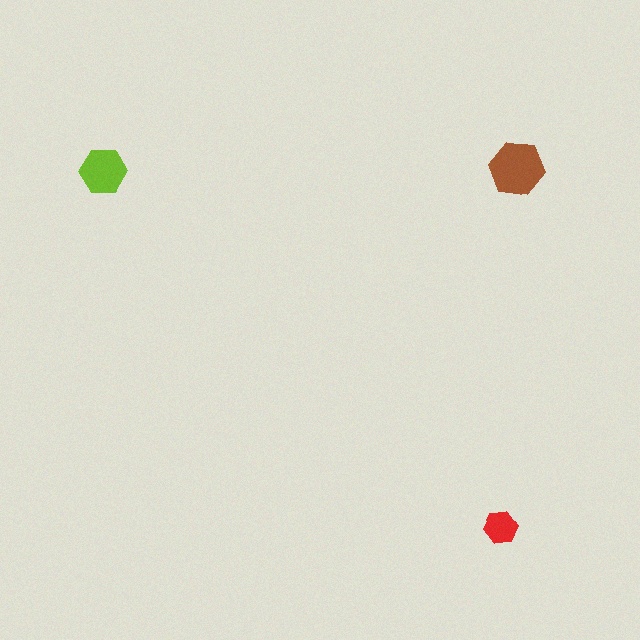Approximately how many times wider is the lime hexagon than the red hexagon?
About 1.5 times wider.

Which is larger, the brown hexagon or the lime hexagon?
The brown one.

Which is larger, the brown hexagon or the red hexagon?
The brown one.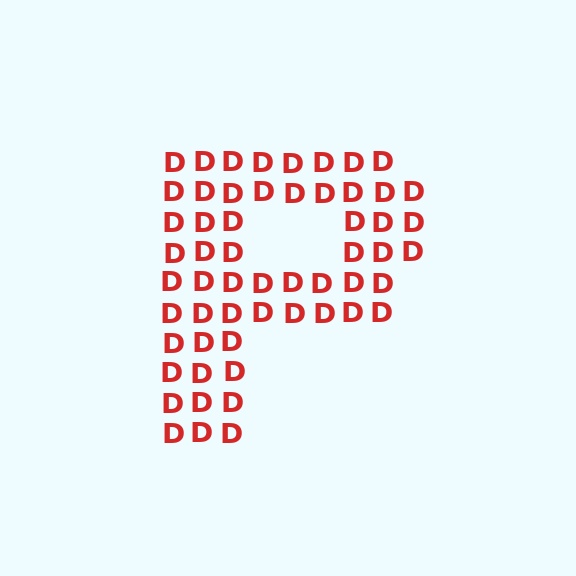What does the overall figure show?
The overall figure shows the letter P.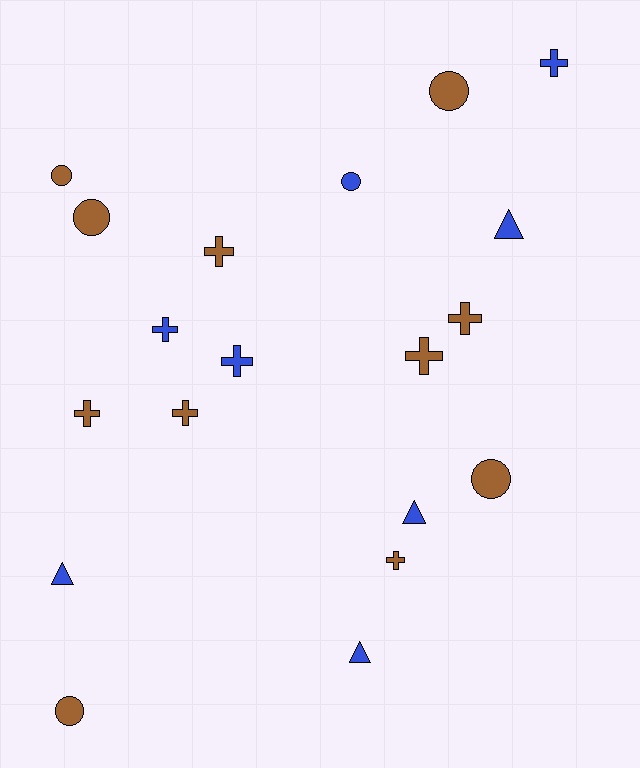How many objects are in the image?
There are 19 objects.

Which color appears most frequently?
Brown, with 11 objects.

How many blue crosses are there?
There are 3 blue crosses.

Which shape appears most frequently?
Cross, with 9 objects.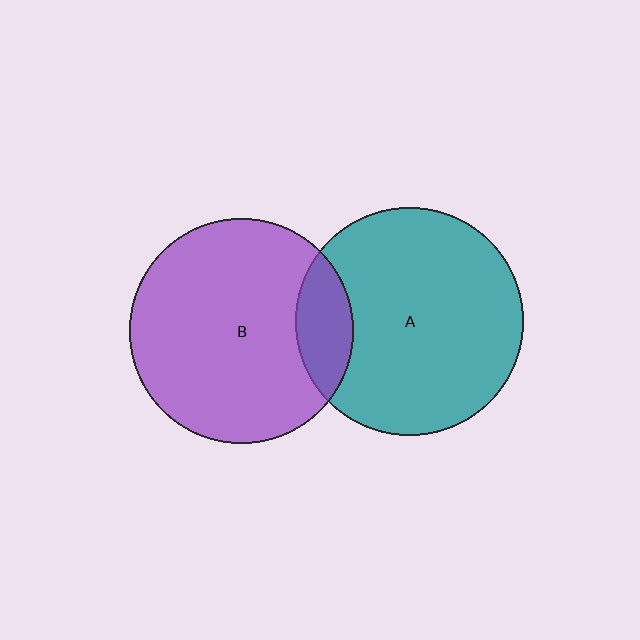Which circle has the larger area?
Circle A (teal).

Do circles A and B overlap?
Yes.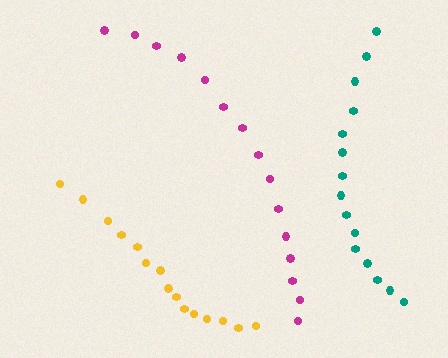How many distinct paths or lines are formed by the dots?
There are 3 distinct paths.